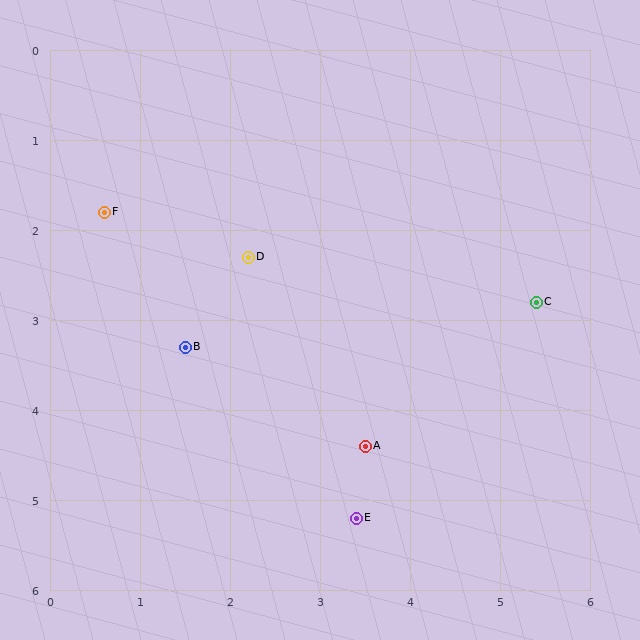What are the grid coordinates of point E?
Point E is at approximately (3.4, 5.2).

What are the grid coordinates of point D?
Point D is at approximately (2.2, 2.3).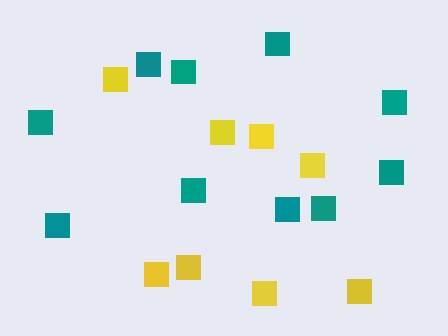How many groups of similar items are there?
There are 2 groups: one group of yellow squares (8) and one group of teal squares (10).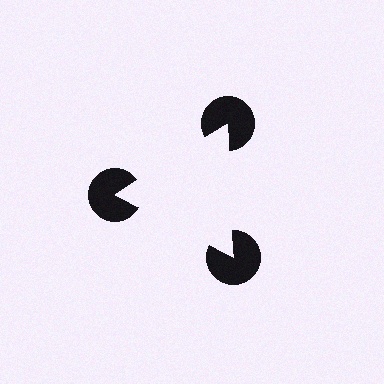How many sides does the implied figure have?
3 sides.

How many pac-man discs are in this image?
There are 3 — one at each vertex of the illusory triangle.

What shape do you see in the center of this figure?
An illusory triangle — its edges are inferred from the aligned wedge cuts in the pac-man discs, not physically drawn.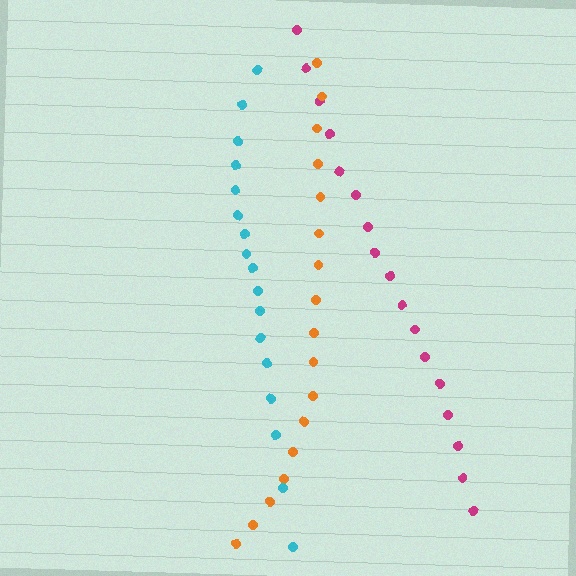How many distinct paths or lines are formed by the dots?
There are 3 distinct paths.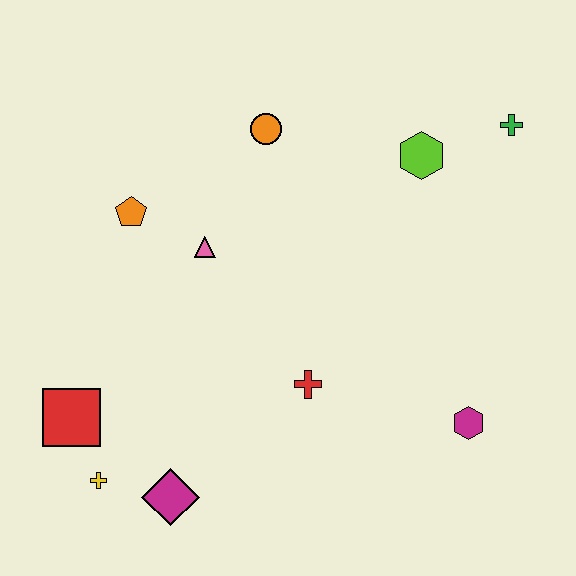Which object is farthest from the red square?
The green cross is farthest from the red square.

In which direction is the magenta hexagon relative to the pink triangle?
The magenta hexagon is to the right of the pink triangle.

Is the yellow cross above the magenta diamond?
Yes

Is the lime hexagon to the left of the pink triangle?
No